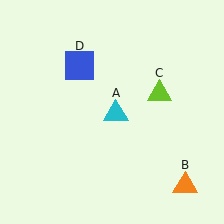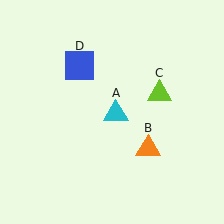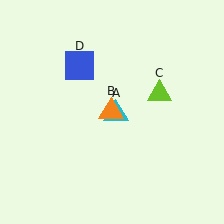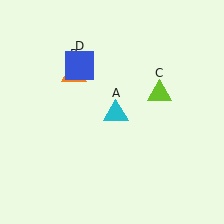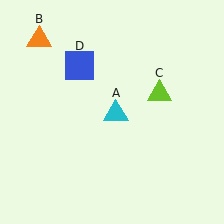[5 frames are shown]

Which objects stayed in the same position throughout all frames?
Cyan triangle (object A) and lime triangle (object C) and blue square (object D) remained stationary.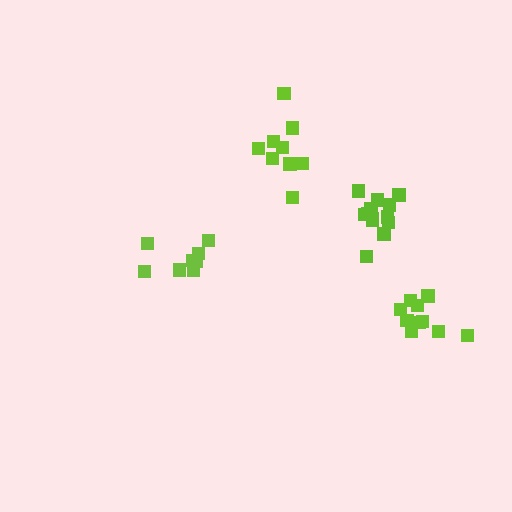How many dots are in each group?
Group 1: 9 dots, Group 2: 13 dots, Group 3: 8 dots, Group 4: 10 dots (40 total).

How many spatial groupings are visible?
There are 4 spatial groupings.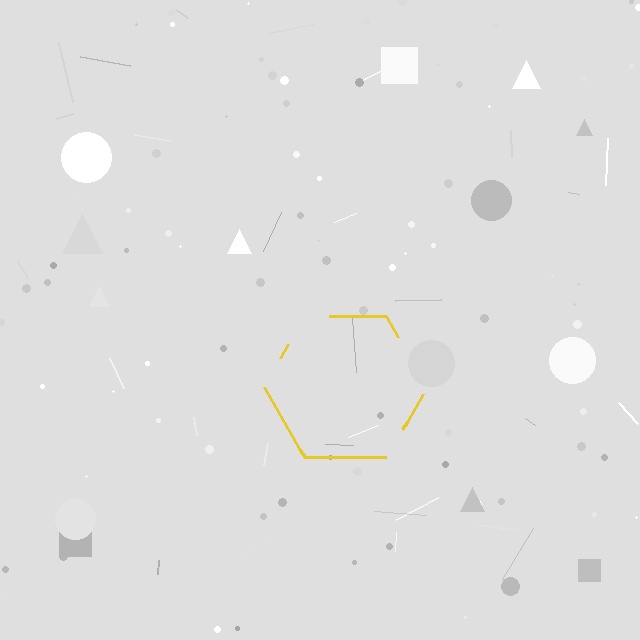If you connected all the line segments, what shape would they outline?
They would outline a hexagon.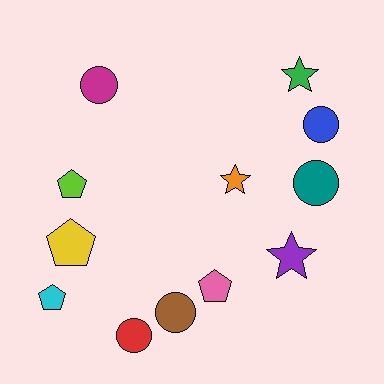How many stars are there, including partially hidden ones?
There are 3 stars.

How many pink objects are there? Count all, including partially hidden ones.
There is 1 pink object.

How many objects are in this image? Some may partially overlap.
There are 12 objects.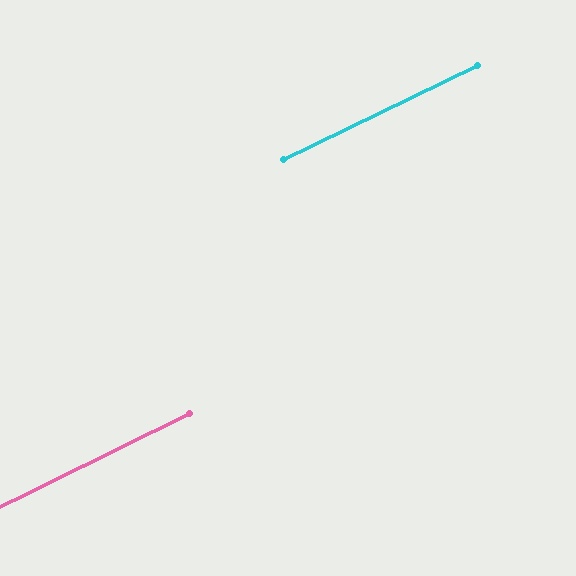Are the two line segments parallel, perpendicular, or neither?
Parallel — their directions differ by only 0.4°.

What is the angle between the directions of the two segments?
Approximately 0 degrees.